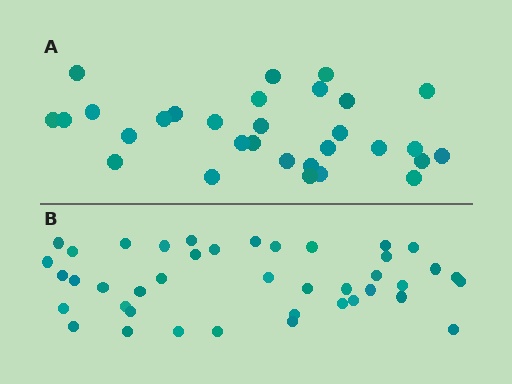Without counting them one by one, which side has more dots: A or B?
Region B (the bottom region) has more dots.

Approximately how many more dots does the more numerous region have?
Region B has roughly 12 or so more dots than region A.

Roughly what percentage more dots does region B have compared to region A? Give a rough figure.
About 35% more.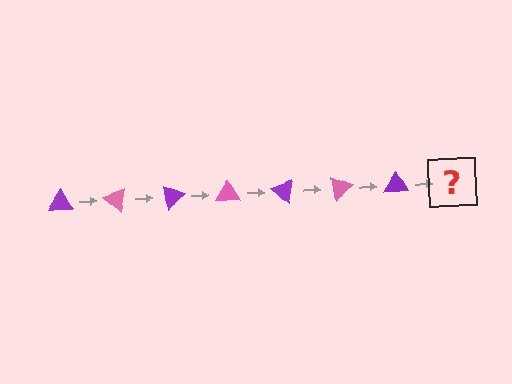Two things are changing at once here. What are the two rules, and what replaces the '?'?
The two rules are that it rotates 40 degrees each step and the color cycles through purple and pink. The '?' should be a pink triangle, rotated 280 degrees from the start.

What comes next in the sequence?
The next element should be a pink triangle, rotated 280 degrees from the start.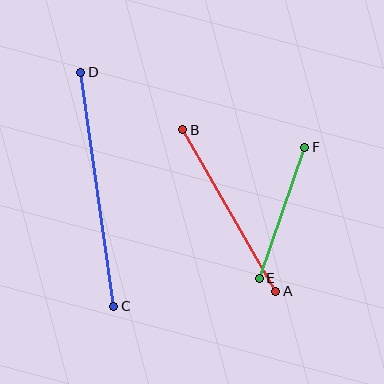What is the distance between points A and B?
The distance is approximately 186 pixels.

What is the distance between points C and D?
The distance is approximately 236 pixels.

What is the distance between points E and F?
The distance is approximately 139 pixels.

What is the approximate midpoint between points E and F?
The midpoint is at approximately (282, 213) pixels.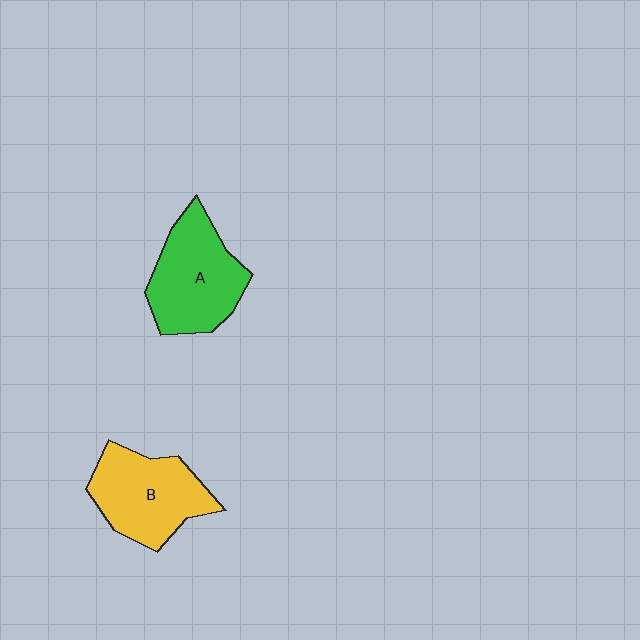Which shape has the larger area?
Shape A (green).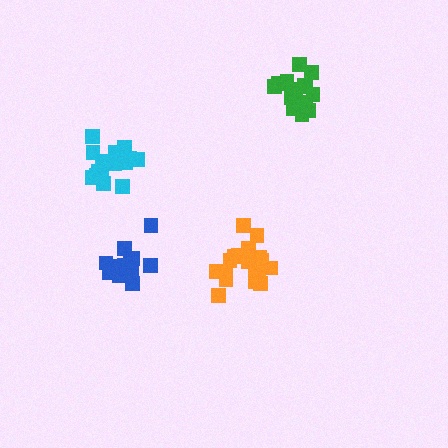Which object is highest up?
The green cluster is topmost.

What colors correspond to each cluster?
The clusters are colored: orange, blue, cyan, green.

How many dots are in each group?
Group 1: 20 dots, Group 2: 14 dots, Group 3: 16 dots, Group 4: 17 dots (67 total).